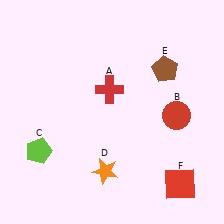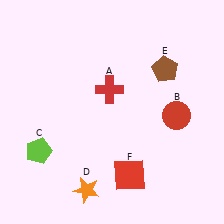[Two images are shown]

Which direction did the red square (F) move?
The red square (F) moved left.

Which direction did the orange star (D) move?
The orange star (D) moved down.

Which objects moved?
The objects that moved are: the orange star (D), the red square (F).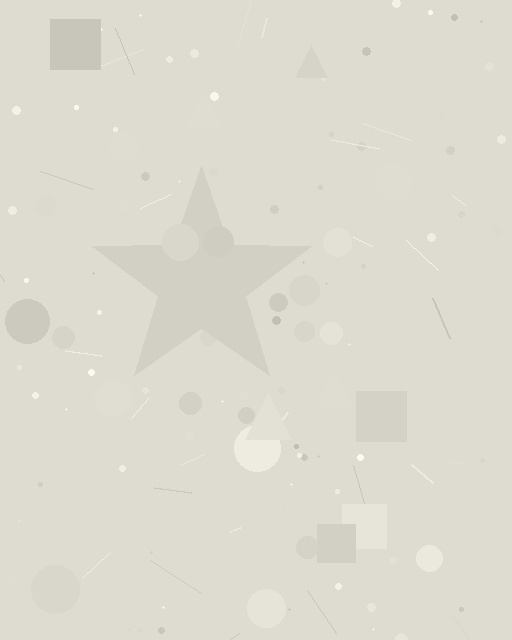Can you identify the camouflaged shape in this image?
The camouflaged shape is a star.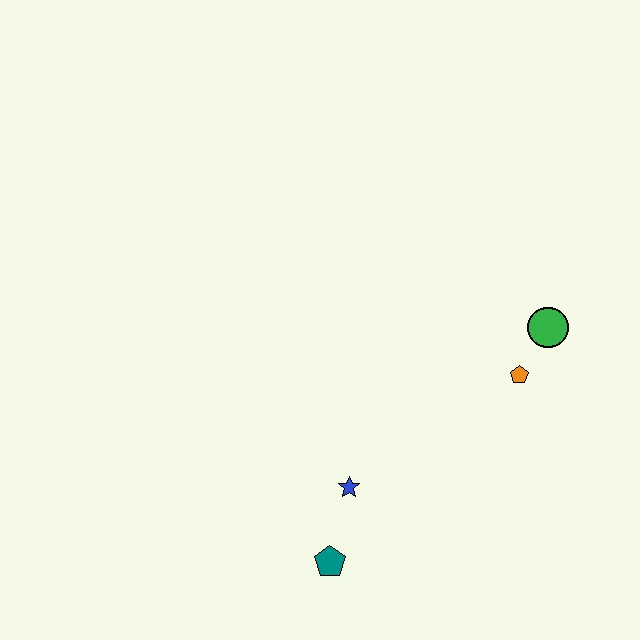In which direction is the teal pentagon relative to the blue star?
The teal pentagon is below the blue star.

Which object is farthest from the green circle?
The teal pentagon is farthest from the green circle.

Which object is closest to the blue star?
The teal pentagon is closest to the blue star.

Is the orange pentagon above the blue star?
Yes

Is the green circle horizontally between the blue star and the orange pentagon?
No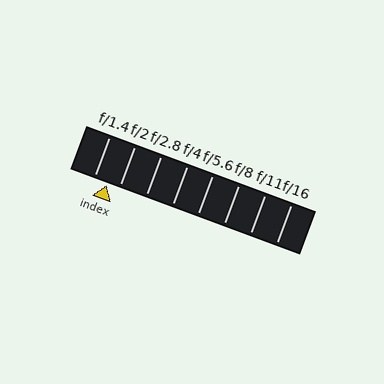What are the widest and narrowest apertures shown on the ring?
The widest aperture shown is f/1.4 and the narrowest is f/16.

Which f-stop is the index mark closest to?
The index mark is closest to f/2.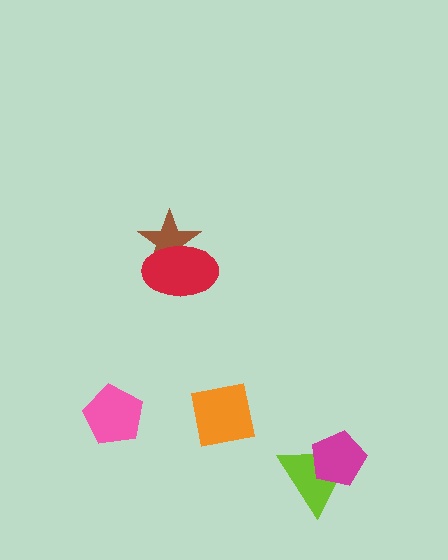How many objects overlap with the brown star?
1 object overlaps with the brown star.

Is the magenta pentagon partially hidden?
No, no other shape covers it.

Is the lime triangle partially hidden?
Yes, it is partially covered by another shape.